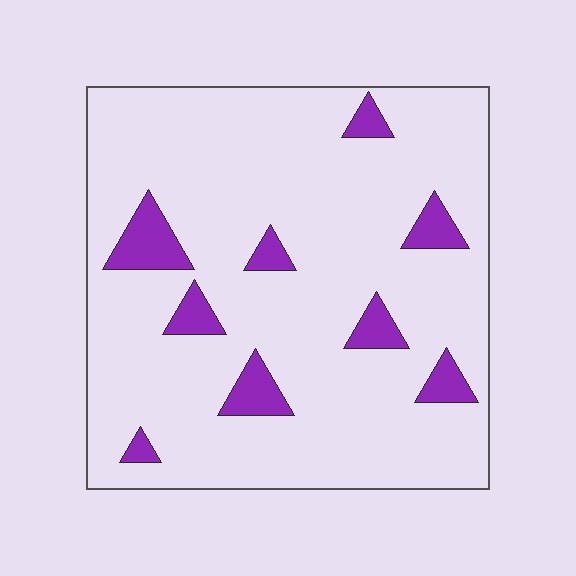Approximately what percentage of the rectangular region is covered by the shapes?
Approximately 10%.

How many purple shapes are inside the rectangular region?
9.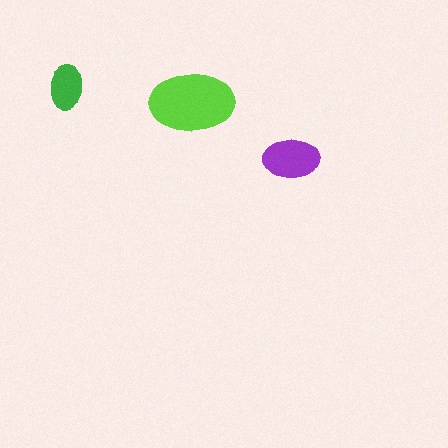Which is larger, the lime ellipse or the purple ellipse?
The lime one.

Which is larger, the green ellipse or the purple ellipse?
The purple one.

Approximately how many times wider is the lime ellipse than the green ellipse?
About 2 times wider.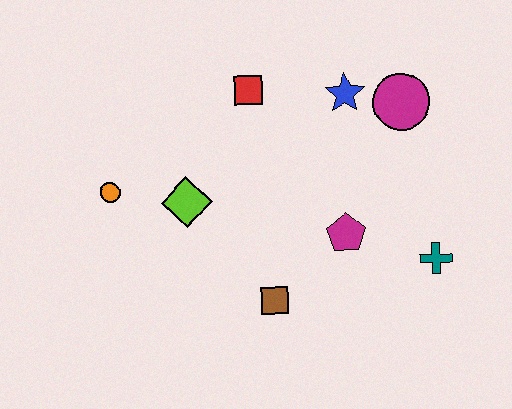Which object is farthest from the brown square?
The magenta circle is farthest from the brown square.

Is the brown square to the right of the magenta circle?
No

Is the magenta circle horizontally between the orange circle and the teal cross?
Yes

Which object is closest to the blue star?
The magenta circle is closest to the blue star.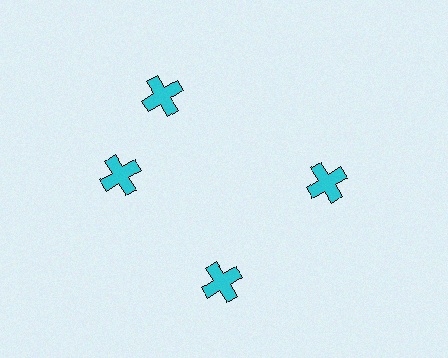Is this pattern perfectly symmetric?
No. The 4 cyan crosses are arranged in a ring, but one element near the 12 o'clock position is rotated out of alignment along the ring, breaking the 4-fold rotational symmetry.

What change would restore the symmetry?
The symmetry would be restored by rotating it back into even spacing with its neighbors so that all 4 crosses sit at equal angles and equal distance from the center.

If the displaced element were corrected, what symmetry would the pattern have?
It would have 4-fold rotational symmetry — the pattern would map onto itself every 90 degrees.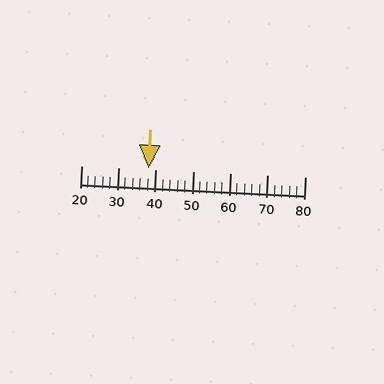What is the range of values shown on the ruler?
The ruler shows values from 20 to 80.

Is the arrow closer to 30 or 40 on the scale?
The arrow is closer to 40.